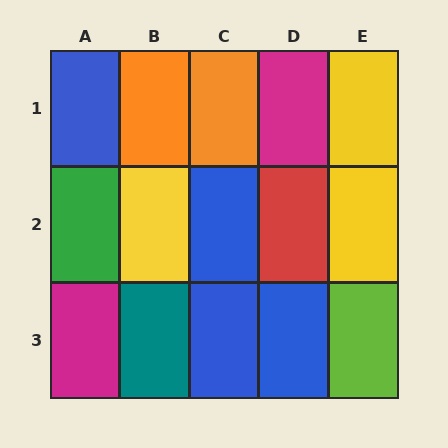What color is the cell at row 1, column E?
Yellow.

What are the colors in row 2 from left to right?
Green, yellow, blue, red, yellow.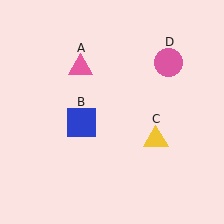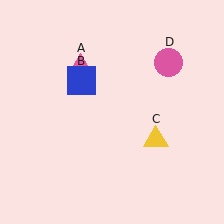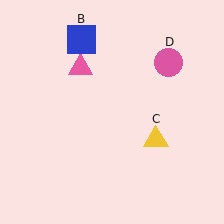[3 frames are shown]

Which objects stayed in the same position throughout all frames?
Pink triangle (object A) and yellow triangle (object C) and pink circle (object D) remained stationary.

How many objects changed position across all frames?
1 object changed position: blue square (object B).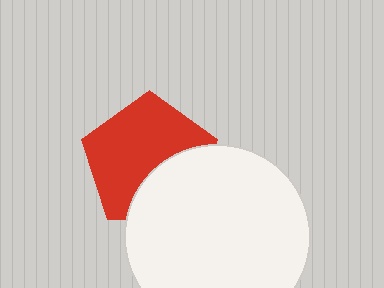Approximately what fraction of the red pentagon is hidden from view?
Roughly 34% of the red pentagon is hidden behind the white circle.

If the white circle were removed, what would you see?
You would see the complete red pentagon.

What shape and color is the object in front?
The object in front is a white circle.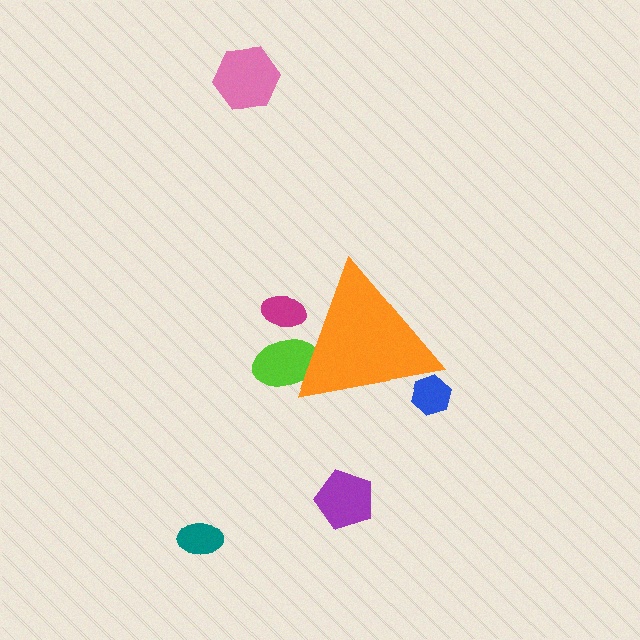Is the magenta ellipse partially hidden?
Yes, the magenta ellipse is partially hidden behind the orange triangle.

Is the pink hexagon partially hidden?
No, the pink hexagon is fully visible.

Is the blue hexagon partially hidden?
Yes, the blue hexagon is partially hidden behind the orange triangle.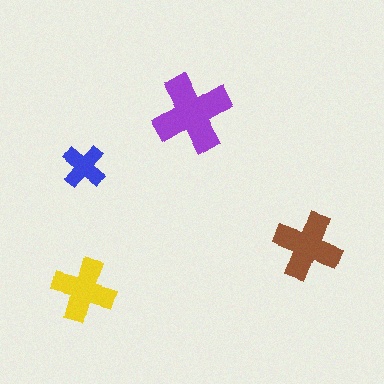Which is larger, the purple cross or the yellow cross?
The purple one.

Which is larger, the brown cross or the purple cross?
The purple one.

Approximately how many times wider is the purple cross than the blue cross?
About 2 times wider.